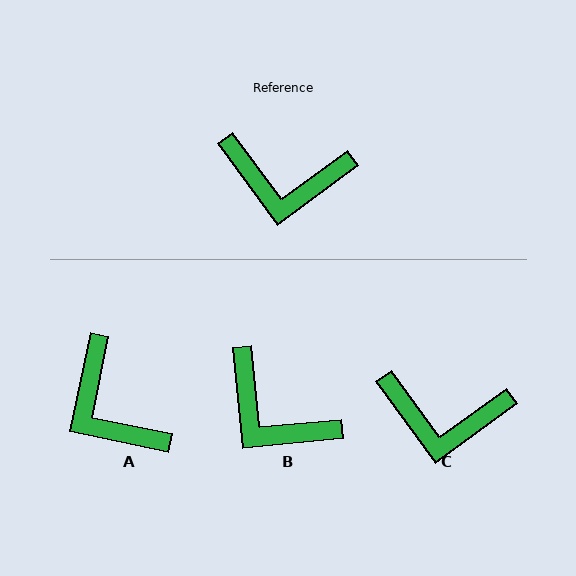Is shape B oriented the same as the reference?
No, it is off by about 31 degrees.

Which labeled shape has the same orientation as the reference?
C.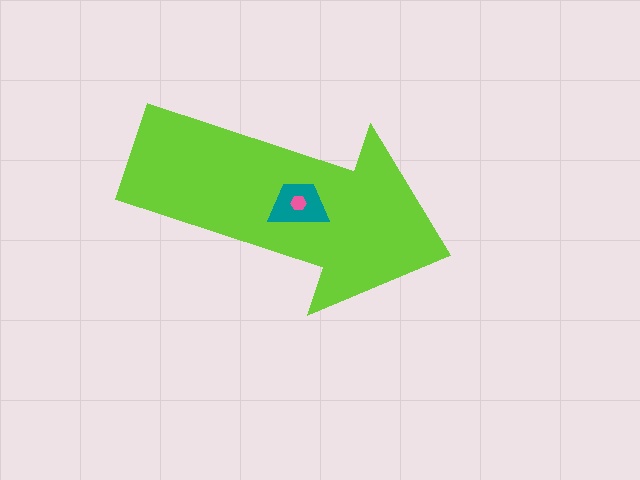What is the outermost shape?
The lime arrow.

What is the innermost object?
The pink hexagon.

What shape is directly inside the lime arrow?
The teal trapezoid.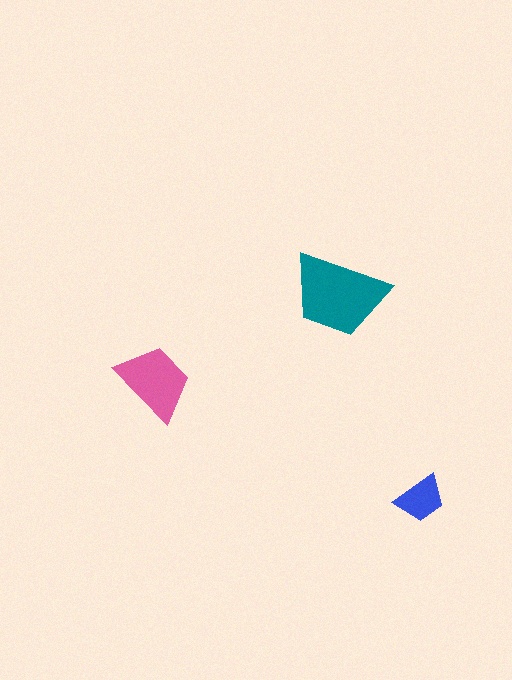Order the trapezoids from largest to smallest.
the teal one, the pink one, the blue one.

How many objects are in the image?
There are 3 objects in the image.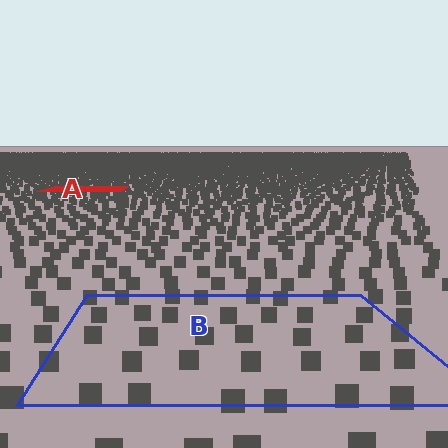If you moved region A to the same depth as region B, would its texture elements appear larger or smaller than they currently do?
They would appear larger. At a closer depth, the same texture elements are projected at a bigger on-screen size.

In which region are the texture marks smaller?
The texture marks are smaller in region A, because it is farther away.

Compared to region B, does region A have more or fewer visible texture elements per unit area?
Region A has more texture elements per unit area — they are packed more densely because it is farther away.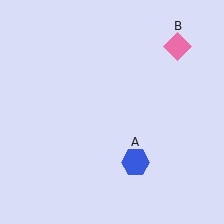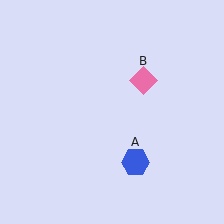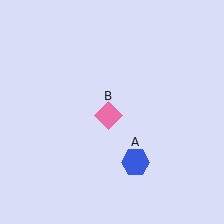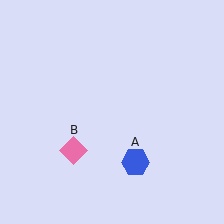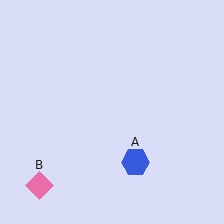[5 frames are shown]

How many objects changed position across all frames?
1 object changed position: pink diamond (object B).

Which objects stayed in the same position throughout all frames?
Blue hexagon (object A) remained stationary.